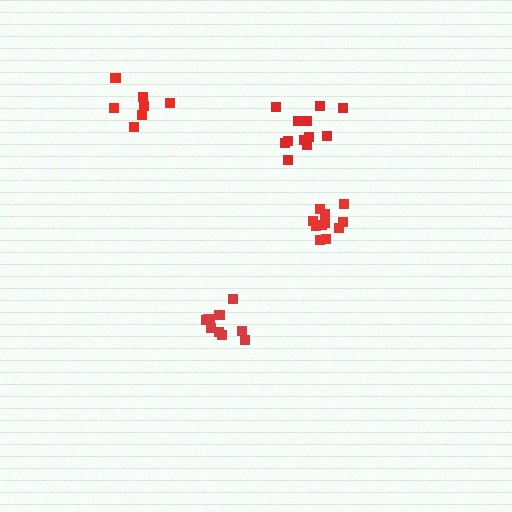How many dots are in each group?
Group 1: 7 dots, Group 2: 11 dots, Group 3: 12 dots, Group 4: 11 dots (41 total).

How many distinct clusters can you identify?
There are 4 distinct clusters.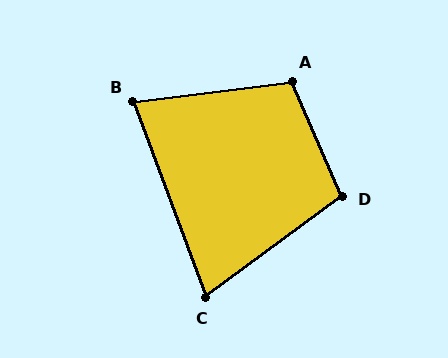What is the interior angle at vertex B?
Approximately 77 degrees (acute).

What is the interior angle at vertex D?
Approximately 103 degrees (obtuse).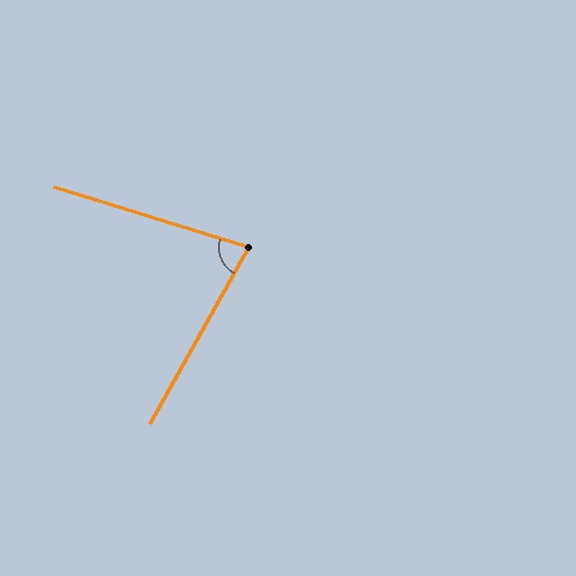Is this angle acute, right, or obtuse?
It is acute.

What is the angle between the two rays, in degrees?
Approximately 78 degrees.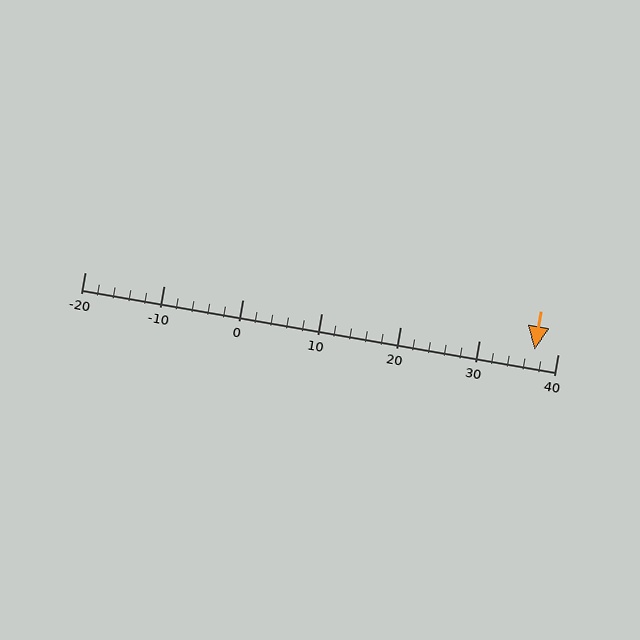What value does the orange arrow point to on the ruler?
The orange arrow points to approximately 37.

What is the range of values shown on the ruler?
The ruler shows values from -20 to 40.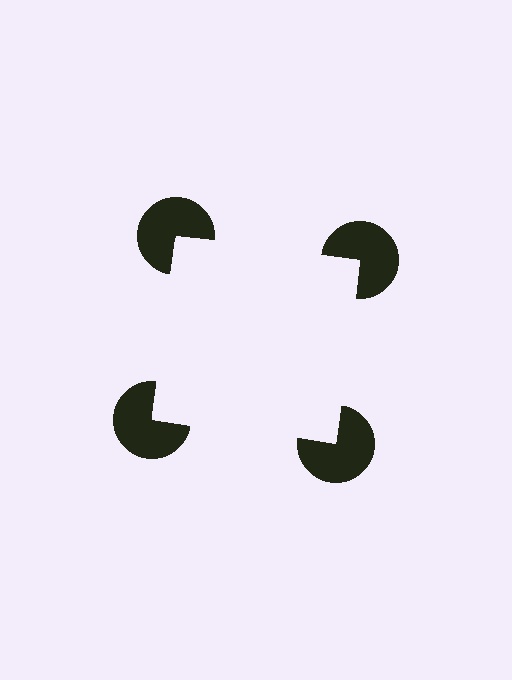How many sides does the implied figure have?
4 sides.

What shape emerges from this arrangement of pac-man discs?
An illusory square — its edges are inferred from the aligned wedge cuts in the pac-man discs, not physically drawn.